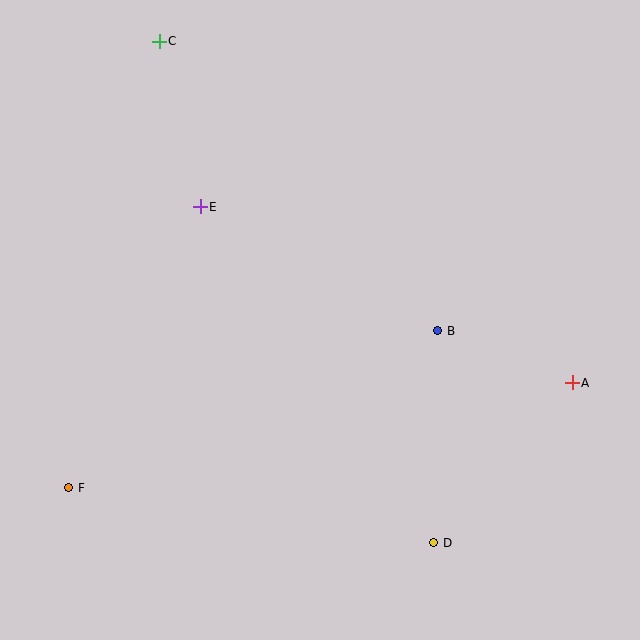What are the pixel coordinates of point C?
Point C is at (159, 41).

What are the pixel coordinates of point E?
Point E is at (200, 207).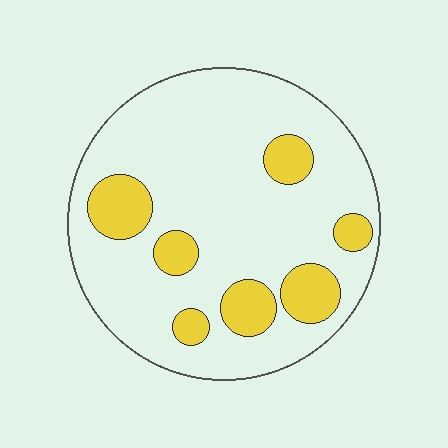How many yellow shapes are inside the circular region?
7.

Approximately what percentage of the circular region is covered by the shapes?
Approximately 20%.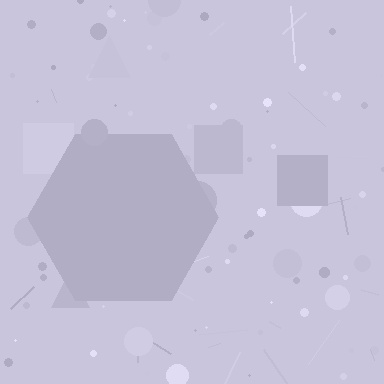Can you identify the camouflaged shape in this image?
The camouflaged shape is a hexagon.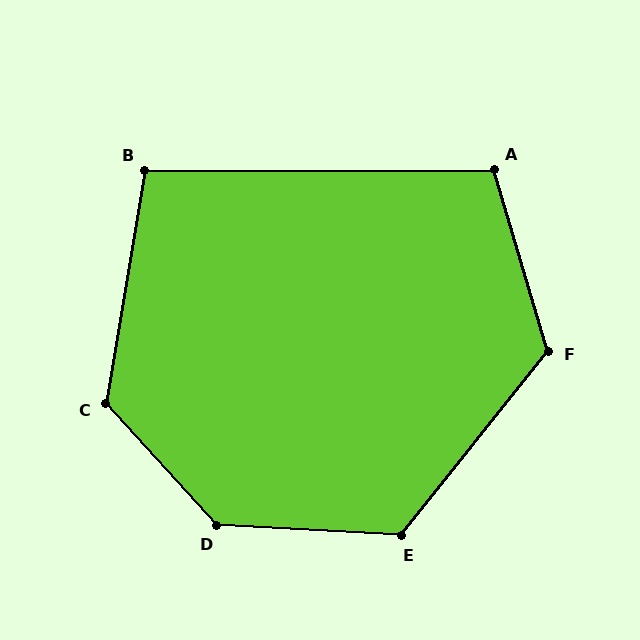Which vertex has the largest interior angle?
D, at approximately 135 degrees.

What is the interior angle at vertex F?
Approximately 125 degrees (obtuse).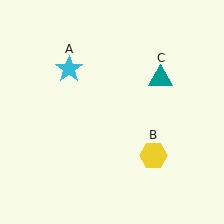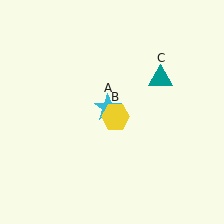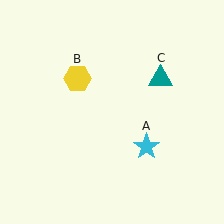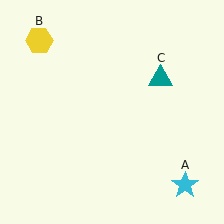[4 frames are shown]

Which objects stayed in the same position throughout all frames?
Teal triangle (object C) remained stationary.